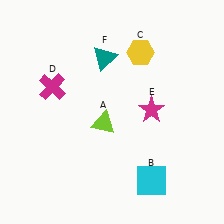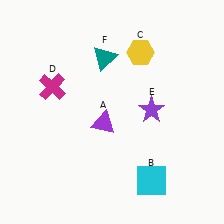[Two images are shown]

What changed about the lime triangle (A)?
In Image 1, A is lime. In Image 2, it changed to purple.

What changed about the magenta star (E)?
In Image 1, E is magenta. In Image 2, it changed to purple.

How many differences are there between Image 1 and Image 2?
There are 2 differences between the two images.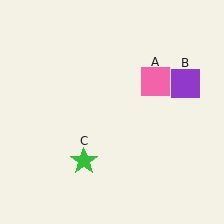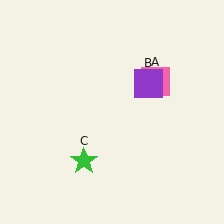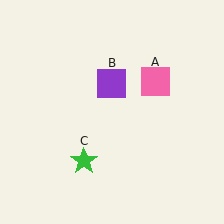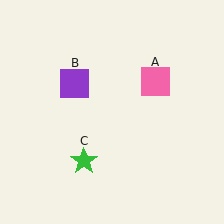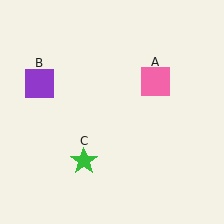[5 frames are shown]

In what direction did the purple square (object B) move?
The purple square (object B) moved left.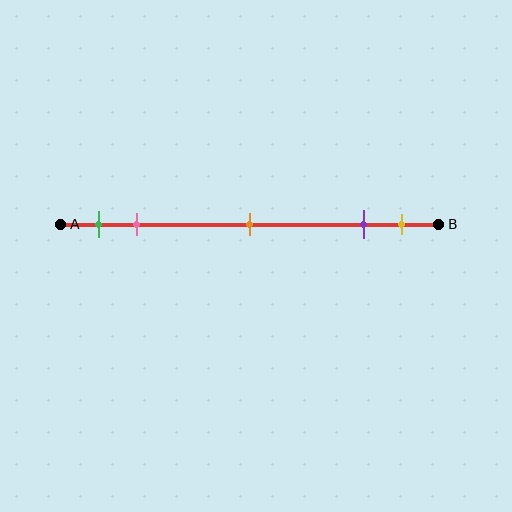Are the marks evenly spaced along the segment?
No, the marks are not evenly spaced.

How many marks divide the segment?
There are 5 marks dividing the segment.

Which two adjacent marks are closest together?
The purple and yellow marks are the closest adjacent pair.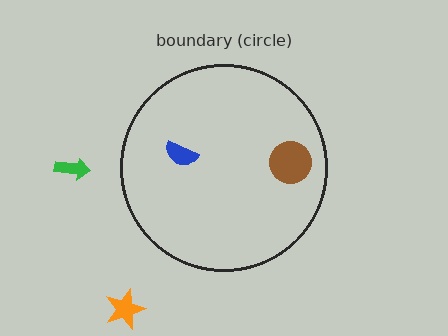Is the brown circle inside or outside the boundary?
Inside.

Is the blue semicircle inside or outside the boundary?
Inside.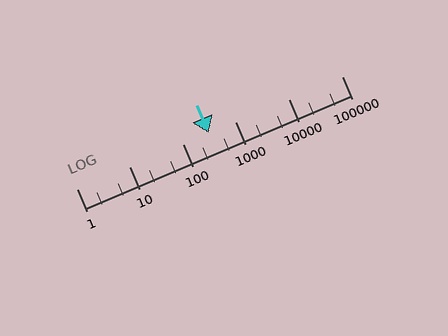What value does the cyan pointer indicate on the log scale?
The pointer indicates approximately 310.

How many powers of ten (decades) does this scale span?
The scale spans 5 decades, from 1 to 100000.